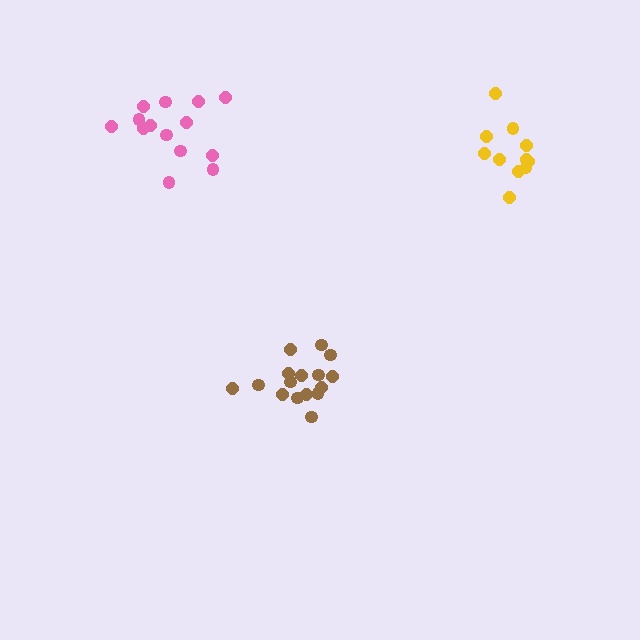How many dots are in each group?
Group 1: 14 dots, Group 2: 11 dots, Group 3: 17 dots (42 total).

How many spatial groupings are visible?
There are 3 spatial groupings.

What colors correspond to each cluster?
The clusters are colored: pink, yellow, brown.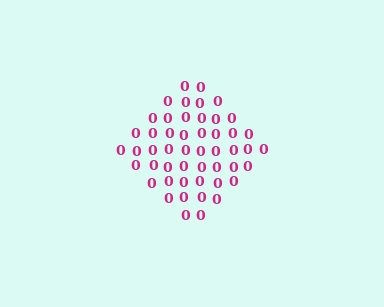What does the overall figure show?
The overall figure shows a diamond.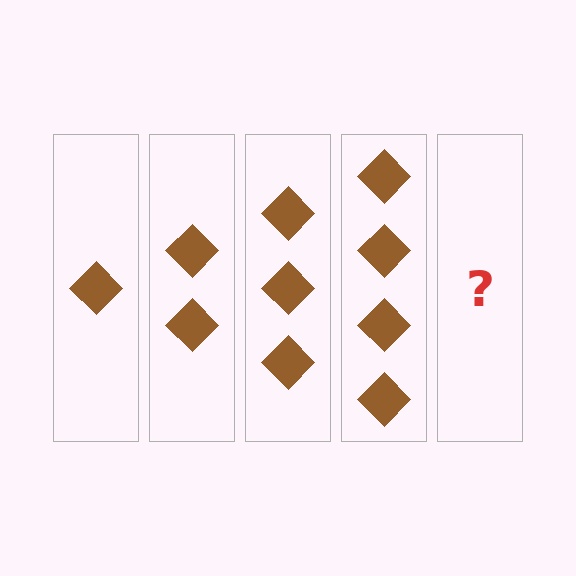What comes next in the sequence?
The next element should be 5 diamonds.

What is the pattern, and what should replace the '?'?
The pattern is that each step adds one more diamond. The '?' should be 5 diamonds.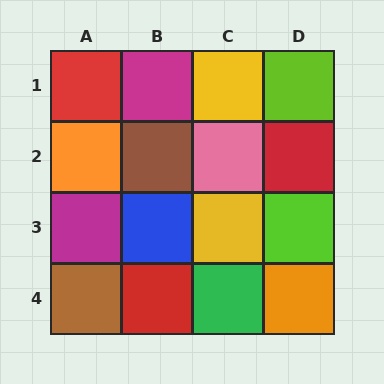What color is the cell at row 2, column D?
Red.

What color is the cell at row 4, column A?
Brown.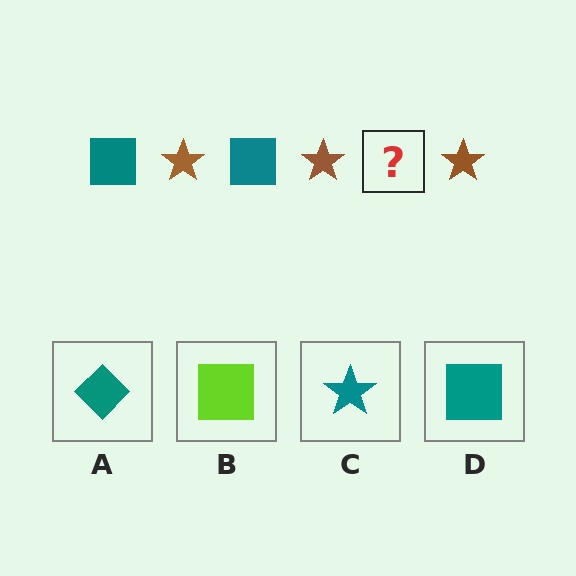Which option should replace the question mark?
Option D.